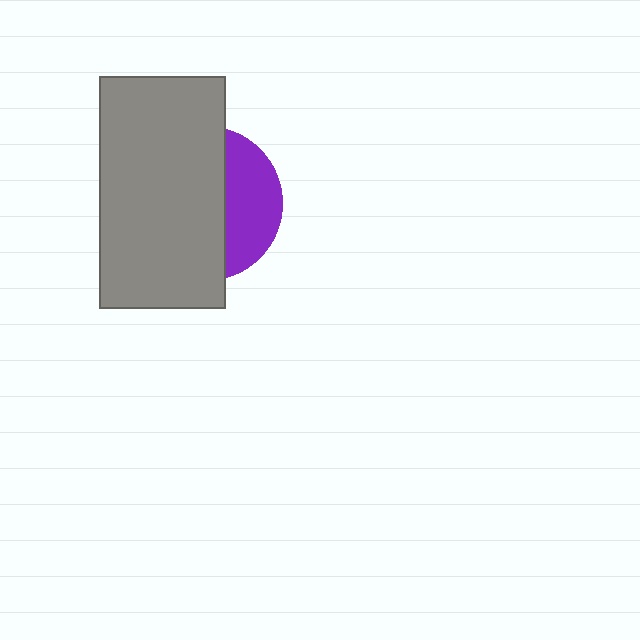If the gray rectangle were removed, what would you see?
You would see the complete purple circle.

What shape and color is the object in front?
The object in front is a gray rectangle.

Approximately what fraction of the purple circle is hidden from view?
Roughly 66% of the purple circle is hidden behind the gray rectangle.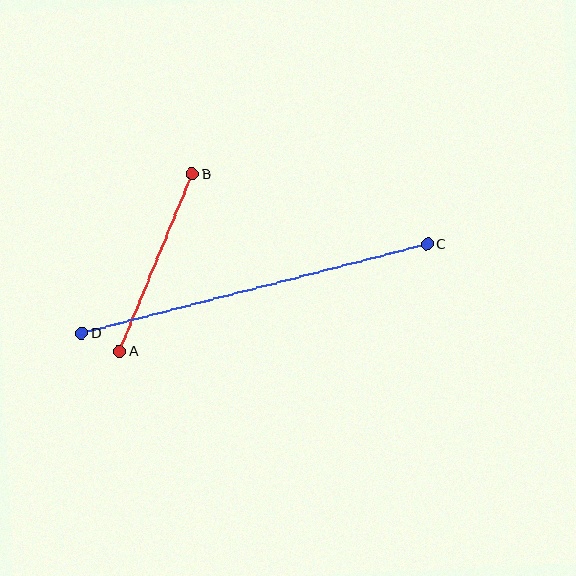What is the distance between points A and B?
The distance is approximately 192 pixels.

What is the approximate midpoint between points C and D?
The midpoint is at approximately (255, 289) pixels.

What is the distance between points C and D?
The distance is approximately 357 pixels.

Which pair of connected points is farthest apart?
Points C and D are farthest apart.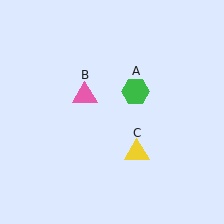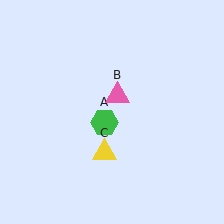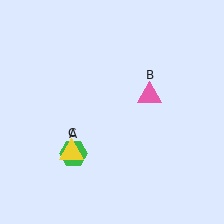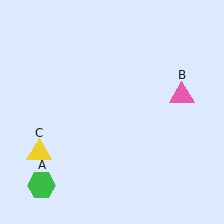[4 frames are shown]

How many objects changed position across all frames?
3 objects changed position: green hexagon (object A), pink triangle (object B), yellow triangle (object C).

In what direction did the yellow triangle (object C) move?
The yellow triangle (object C) moved left.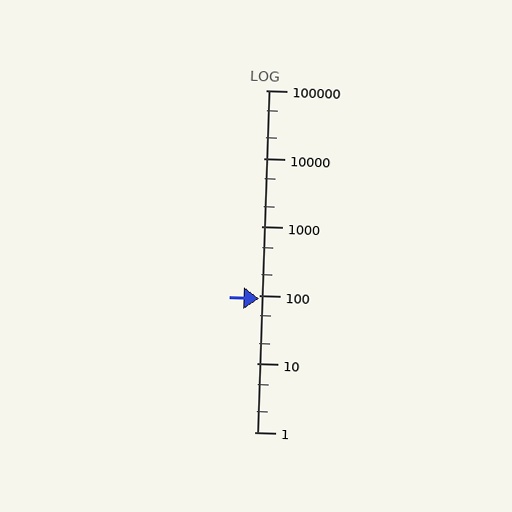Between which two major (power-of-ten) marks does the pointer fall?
The pointer is between 10 and 100.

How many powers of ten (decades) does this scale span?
The scale spans 5 decades, from 1 to 100000.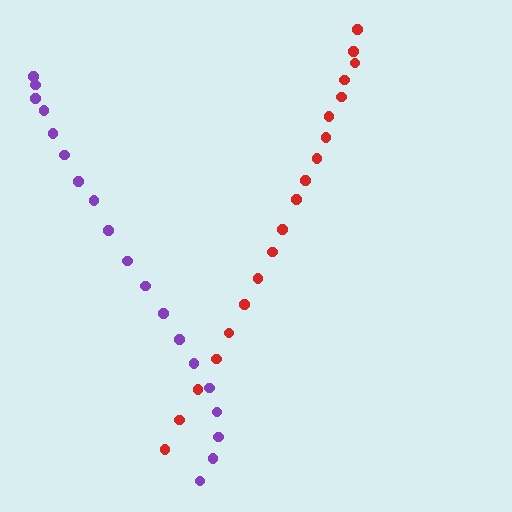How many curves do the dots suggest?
There are 2 distinct paths.